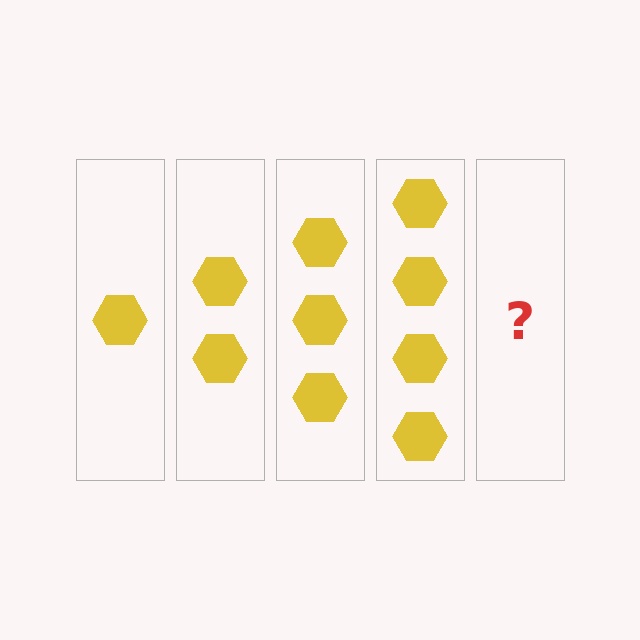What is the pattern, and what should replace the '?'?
The pattern is that each step adds one more hexagon. The '?' should be 5 hexagons.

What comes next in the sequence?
The next element should be 5 hexagons.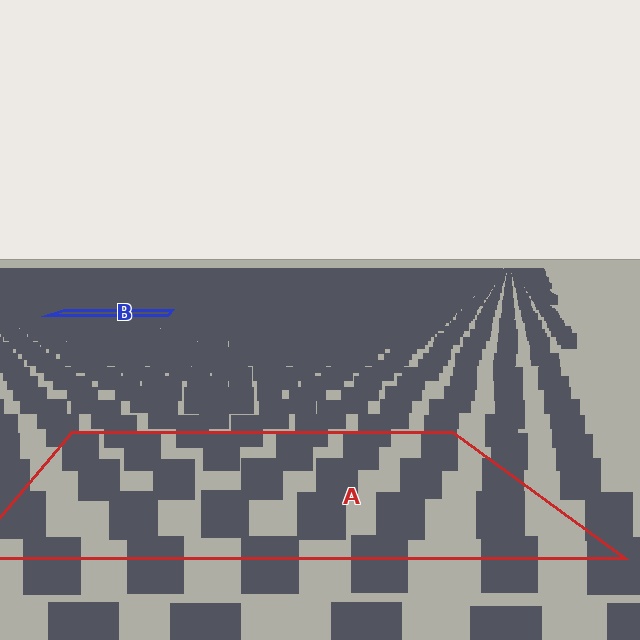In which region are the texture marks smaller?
The texture marks are smaller in region B, because it is farther away.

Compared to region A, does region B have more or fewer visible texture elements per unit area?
Region B has more texture elements per unit area — they are packed more densely because it is farther away.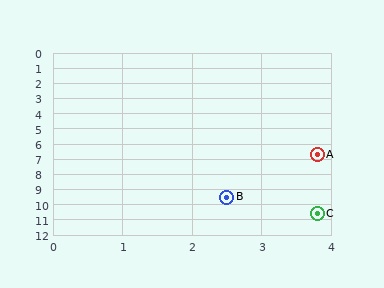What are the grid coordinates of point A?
Point A is at approximately (3.8, 6.7).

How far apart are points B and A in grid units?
Points B and A are about 3.1 grid units apart.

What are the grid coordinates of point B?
Point B is at approximately (2.5, 9.5).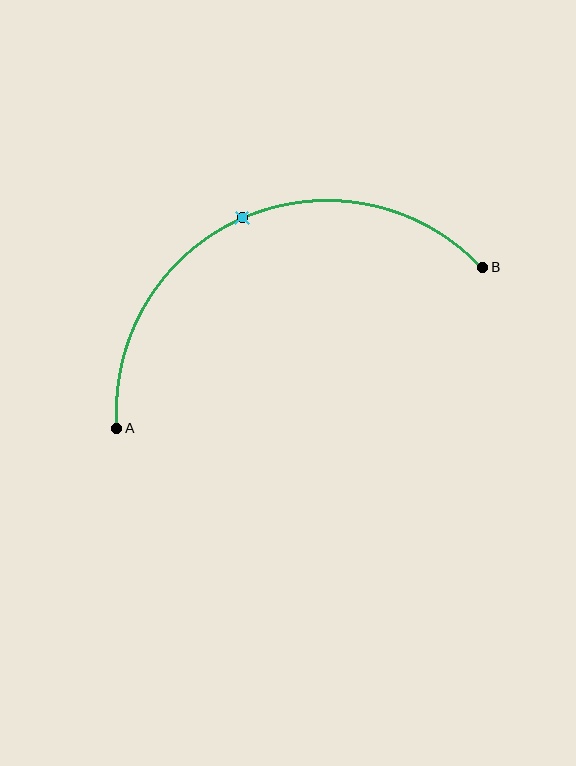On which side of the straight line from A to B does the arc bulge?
The arc bulges above the straight line connecting A and B.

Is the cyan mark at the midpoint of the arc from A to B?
Yes. The cyan mark lies on the arc at equal arc-length from both A and B — it is the arc midpoint.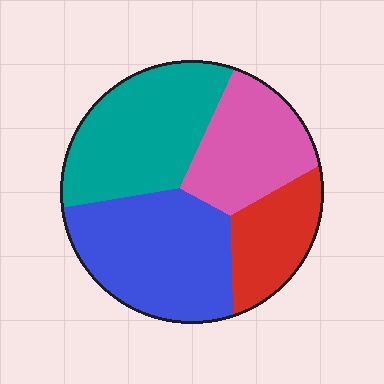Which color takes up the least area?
Red, at roughly 15%.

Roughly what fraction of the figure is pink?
Pink covers about 20% of the figure.